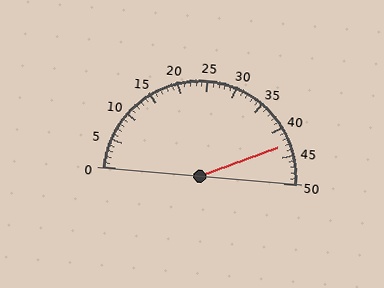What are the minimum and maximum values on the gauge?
The gauge ranges from 0 to 50.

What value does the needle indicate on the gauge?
The needle indicates approximately 43.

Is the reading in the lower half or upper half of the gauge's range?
The reading is in the upper half of the range (0 to 50).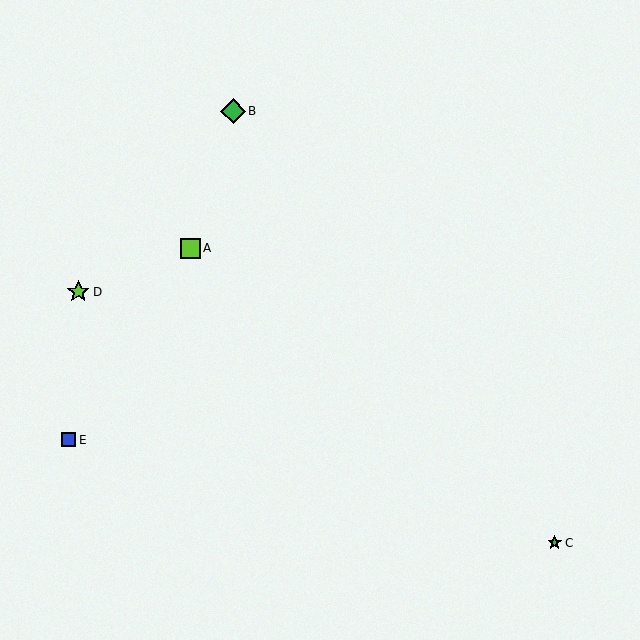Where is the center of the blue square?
The center of the blue square is at (69, 440).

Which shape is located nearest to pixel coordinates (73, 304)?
The lime star (labeled D) at (78, 292) is nearest to that location.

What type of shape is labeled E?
Shape E is a blue square.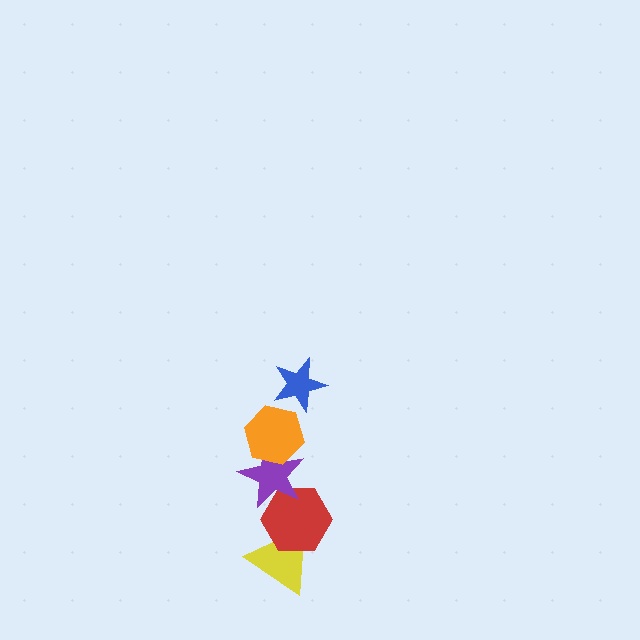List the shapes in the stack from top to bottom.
From top to bottom: the blue star, the orange hexagon, the purple star, the red hexagon, the yellow triangle.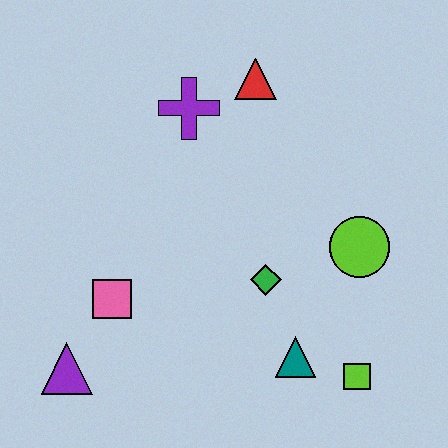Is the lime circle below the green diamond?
No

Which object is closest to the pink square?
The purple triangle is closest to the pink square.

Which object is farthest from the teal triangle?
The red triangle is farthest from the teal triangle.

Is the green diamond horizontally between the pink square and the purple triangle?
No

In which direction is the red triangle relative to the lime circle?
The red triangle is above the lime circle.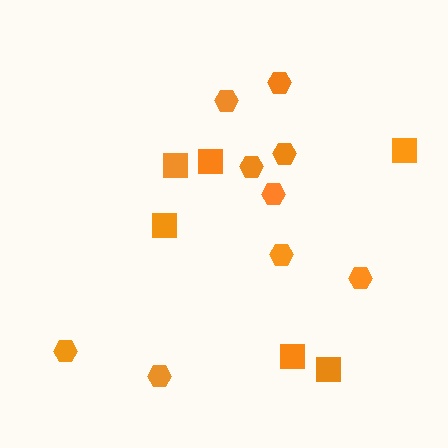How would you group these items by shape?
There are 2 groups: one group of squares (6) and one group of hexagons (9).